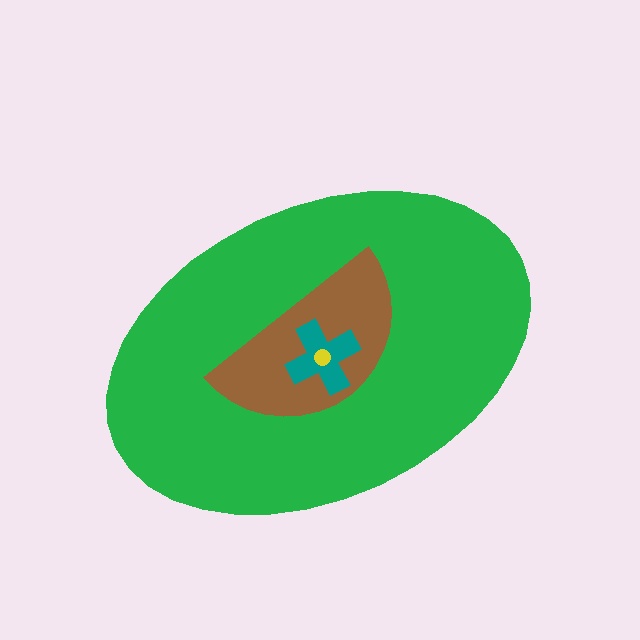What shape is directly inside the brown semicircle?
The teal cross.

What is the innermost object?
The yellow circle.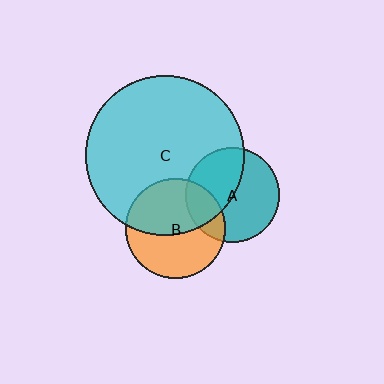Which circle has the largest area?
Circle C (cyan).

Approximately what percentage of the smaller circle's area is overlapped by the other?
Approximately 45%.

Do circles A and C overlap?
Yes.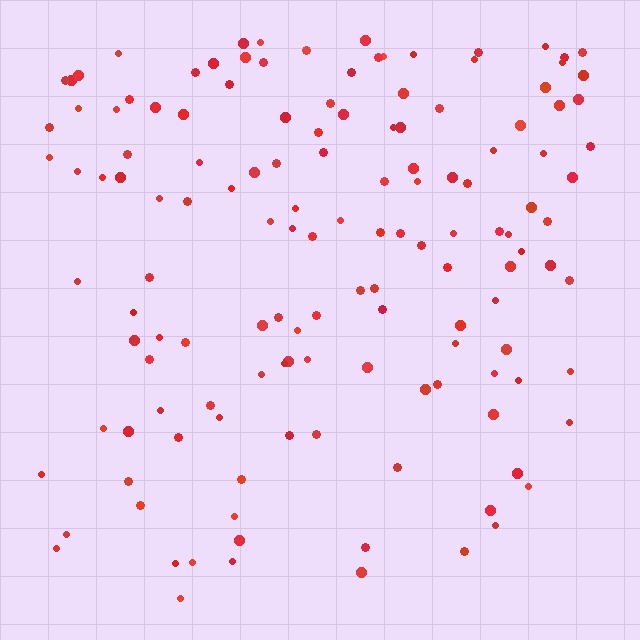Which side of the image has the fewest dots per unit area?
The bottom.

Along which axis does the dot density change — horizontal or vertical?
Vertical.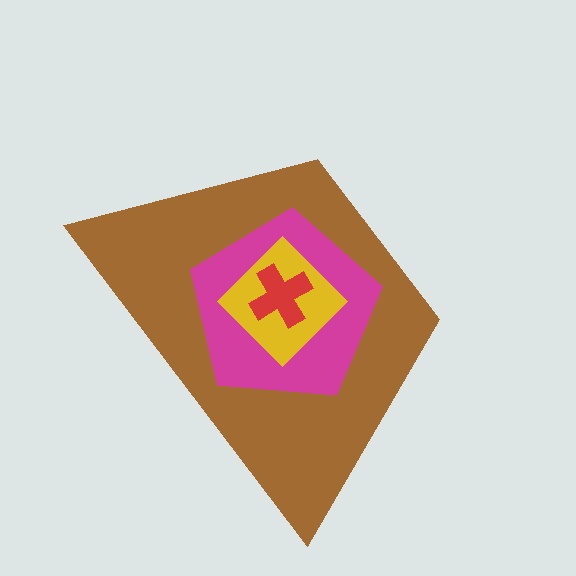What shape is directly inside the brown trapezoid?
The magenta pentagon.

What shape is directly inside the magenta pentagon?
The yellow diamond.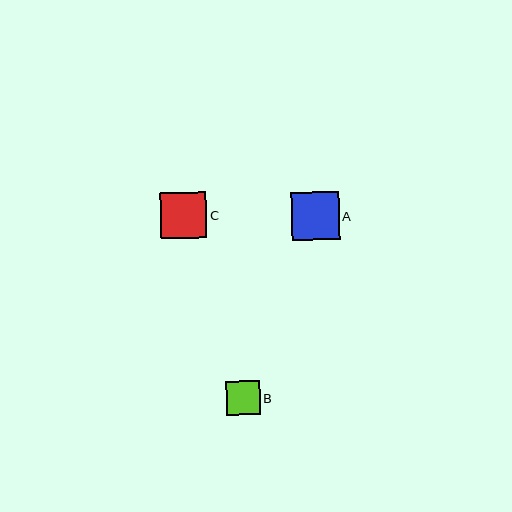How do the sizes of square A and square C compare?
Square A and square C are approximately the same size.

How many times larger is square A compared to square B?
Square A is approximately 1.4 times the size of square B.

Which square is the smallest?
Square B is the smallest with a size of approximately 34 pixels.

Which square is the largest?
Square A is the largest with a size of approximately 48 pixels.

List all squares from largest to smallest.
From largest to smallest: A, C, B.